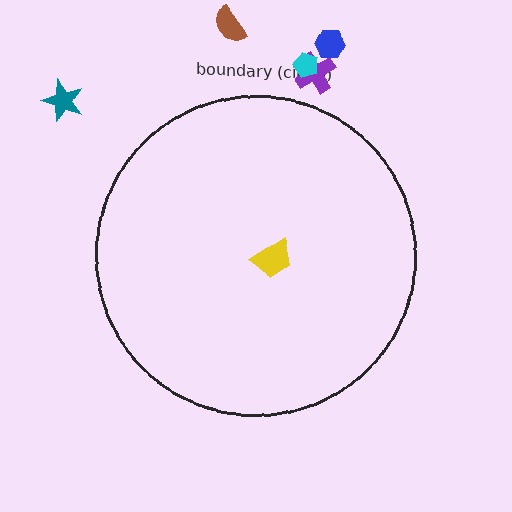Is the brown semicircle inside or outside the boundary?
Outside.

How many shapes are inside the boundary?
1 inside, 5 outside.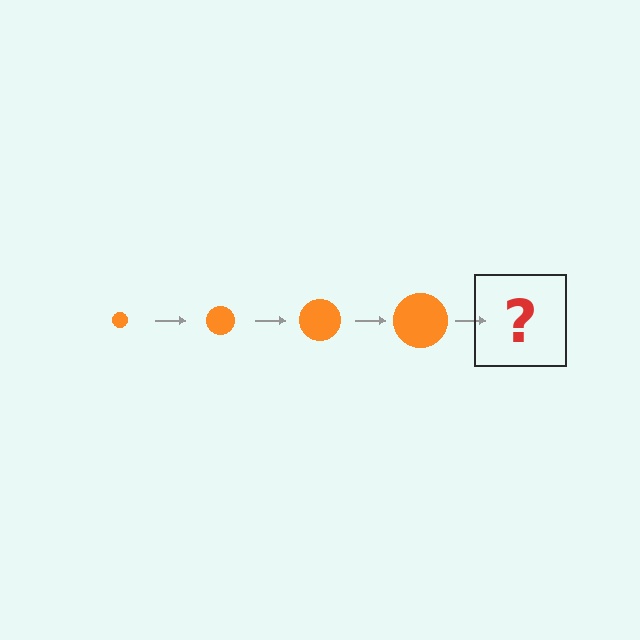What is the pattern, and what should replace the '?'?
The pattern is that the circle gets progressively larger each step. The '?' should be an orange circle, larger than the previous one.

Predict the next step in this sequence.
The next step is an orange circle, larger than the previous one.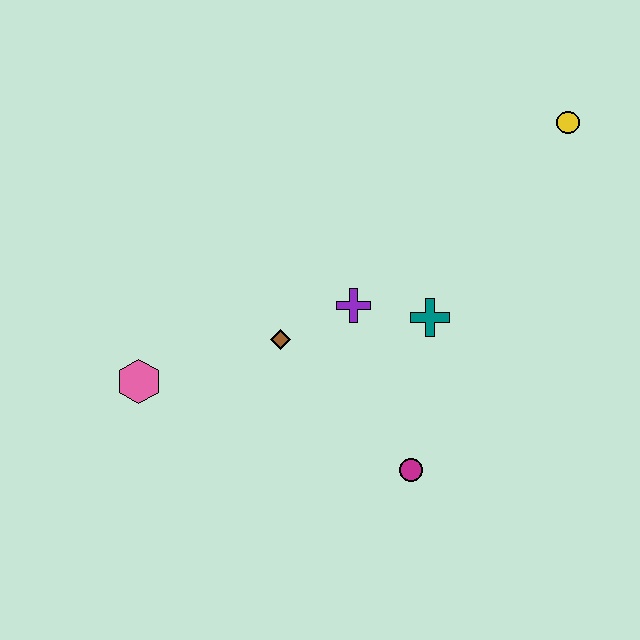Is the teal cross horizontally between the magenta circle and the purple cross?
No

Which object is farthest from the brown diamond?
The yellow circle is farthest from the brown diamond.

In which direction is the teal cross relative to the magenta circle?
The teal cross is above the magenta circle.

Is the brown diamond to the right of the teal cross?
No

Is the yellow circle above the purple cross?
Yes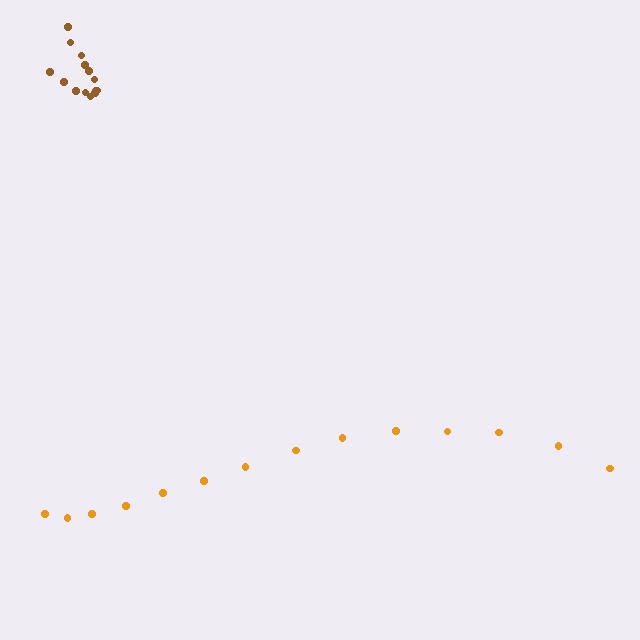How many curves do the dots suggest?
There are 2 distinct paths.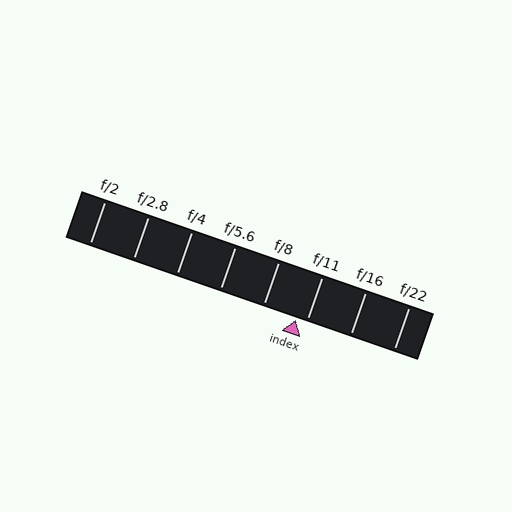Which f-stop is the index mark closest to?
The index mark is closest to f/11.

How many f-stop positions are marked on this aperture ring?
There are 8 f-stop positions marked.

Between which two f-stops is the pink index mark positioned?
The index mark is between f/8 and f/11.